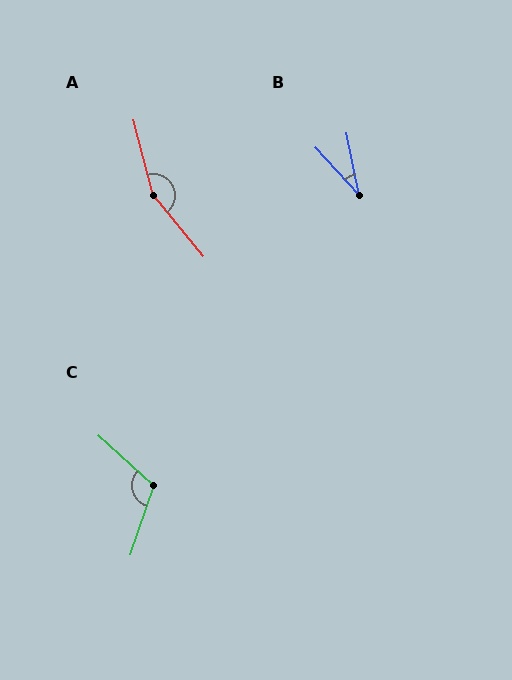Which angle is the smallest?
B, at approximately 32 degrees.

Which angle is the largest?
A, at approximately 155 degrees.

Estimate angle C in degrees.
Approximately 114 degrees.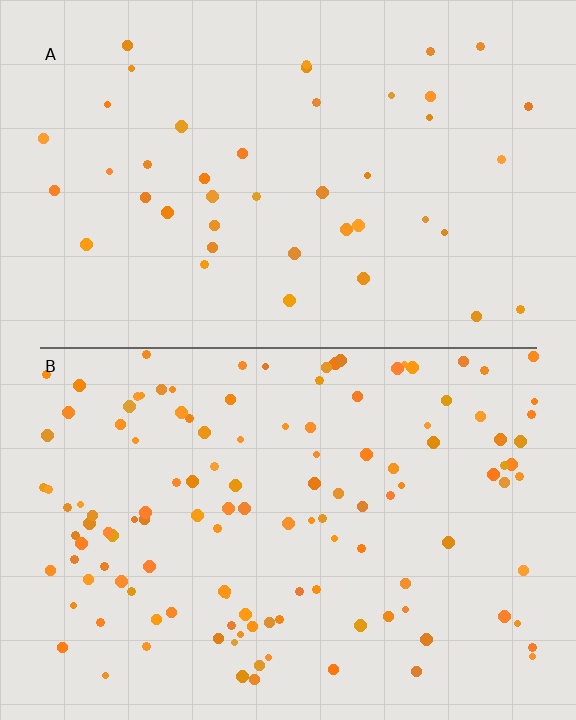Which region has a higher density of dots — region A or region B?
B (the bottom).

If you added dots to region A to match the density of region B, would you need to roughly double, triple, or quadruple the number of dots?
Approximately triple.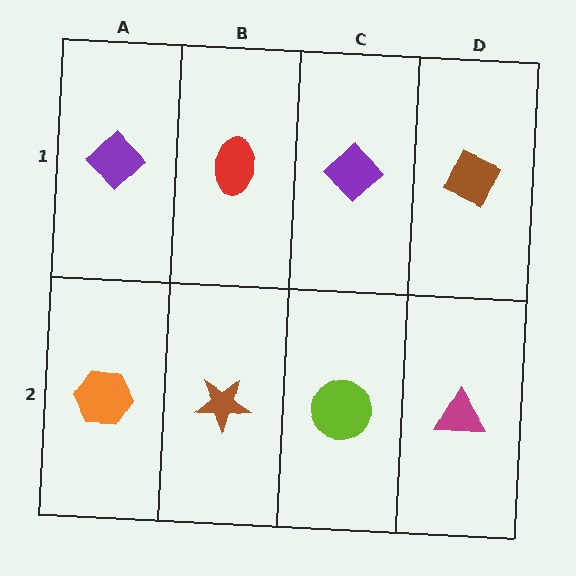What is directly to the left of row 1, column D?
A purple diamond.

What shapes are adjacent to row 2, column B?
A red ellipse (row 1, column B), an orange hexagon (row 2, column A), a lime circle (row 2, column C).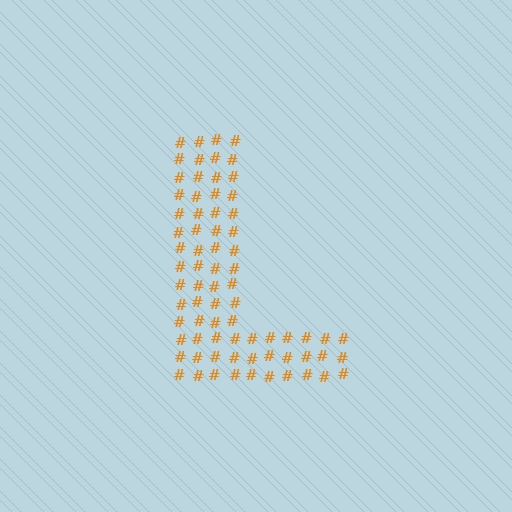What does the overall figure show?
The overall figure shows the letter L.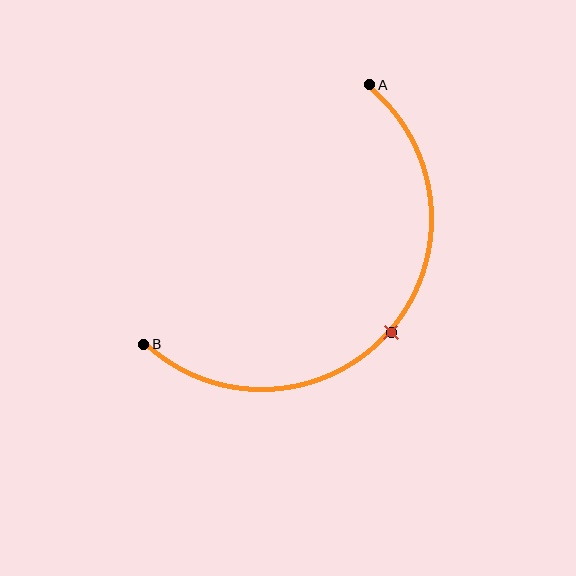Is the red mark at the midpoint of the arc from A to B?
Yes. The red mark lies on the arc at equal arc-length from both A and B — it is the arc midpoint.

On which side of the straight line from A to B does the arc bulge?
The arc bulges below and to the right of the straight line connecting A and B.